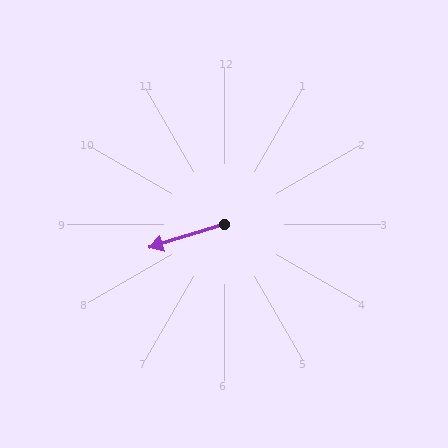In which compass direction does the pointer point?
West.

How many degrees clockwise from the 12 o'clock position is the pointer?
Approximately 253 degrees.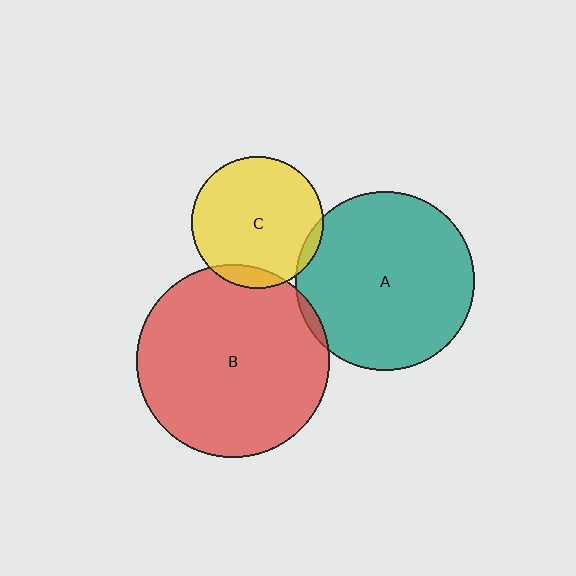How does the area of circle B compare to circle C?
Approximately 2.1 times.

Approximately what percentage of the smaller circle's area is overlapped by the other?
Approximately 5%.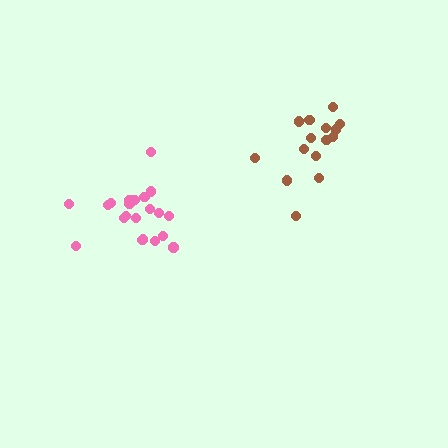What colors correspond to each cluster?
The clusters are colored: brown, pink.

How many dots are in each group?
Group 1: 16 dots, Group 2: 21 dots (37 total).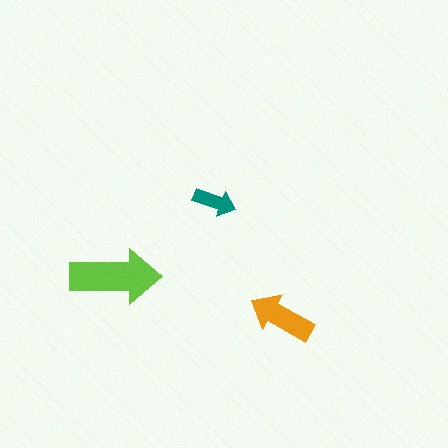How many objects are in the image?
There are 3 objects in the image.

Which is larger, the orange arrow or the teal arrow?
The orange one.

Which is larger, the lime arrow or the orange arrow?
The lime one.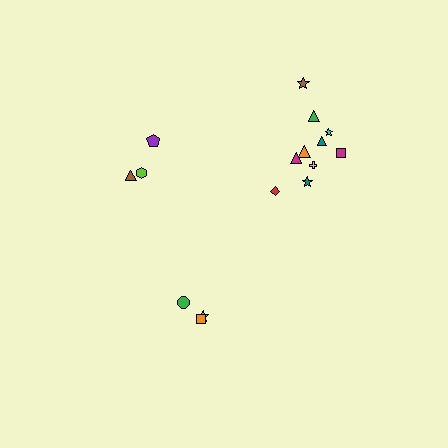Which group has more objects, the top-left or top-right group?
The top-right group.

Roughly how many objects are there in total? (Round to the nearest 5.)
Roughly 15 objects in total.